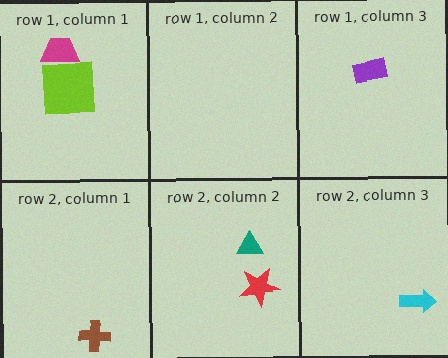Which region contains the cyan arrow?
The row 2, column 3 region.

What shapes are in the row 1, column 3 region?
The purple rectangle.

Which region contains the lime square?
The row 1, column 1 region.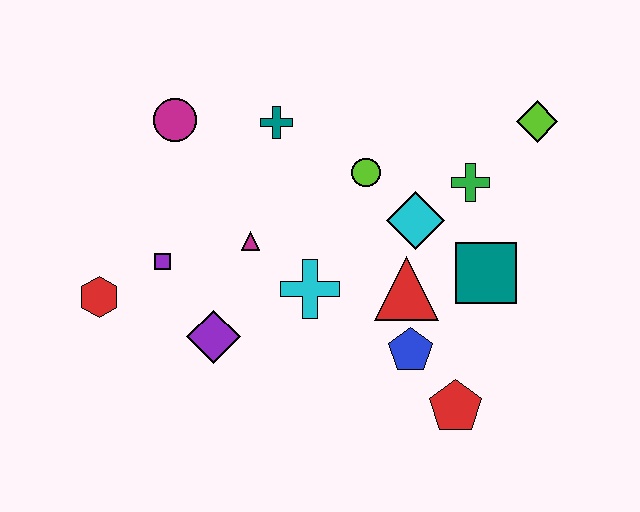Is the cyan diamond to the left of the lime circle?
No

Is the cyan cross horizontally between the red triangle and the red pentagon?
No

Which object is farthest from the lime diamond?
The red hexagon is farthest from the lime diamond.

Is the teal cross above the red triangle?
Yes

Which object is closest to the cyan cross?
The magenta triangle is closest to the cyan cross.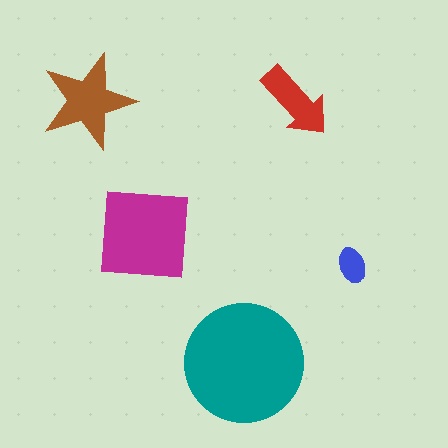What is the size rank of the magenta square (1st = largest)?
2nd.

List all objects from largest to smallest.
The teal circle, the magenta square, the brown star, the red arrow, the blue ellipse.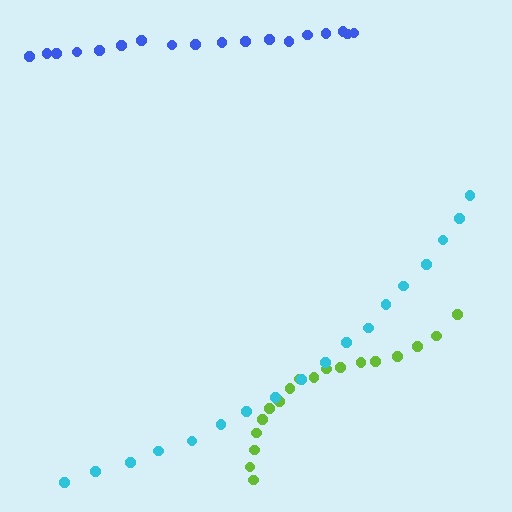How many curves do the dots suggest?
There are 3 distinct paths.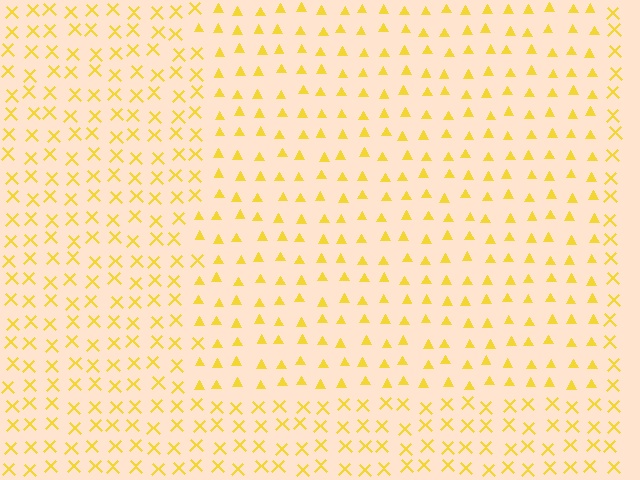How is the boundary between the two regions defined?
The boundary is defined by a change in element shape: triangles inside vs. X marks outside. All elements share the same color and spacing.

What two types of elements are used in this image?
The image uses triangles inside the rectangle region and X marks outside it.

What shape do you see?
I see a rectangle.